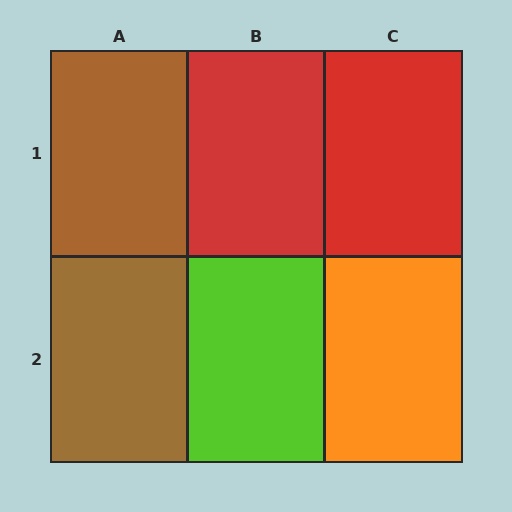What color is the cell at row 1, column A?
Brown.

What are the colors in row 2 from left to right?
Brown, lime, orange.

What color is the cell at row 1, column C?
Red.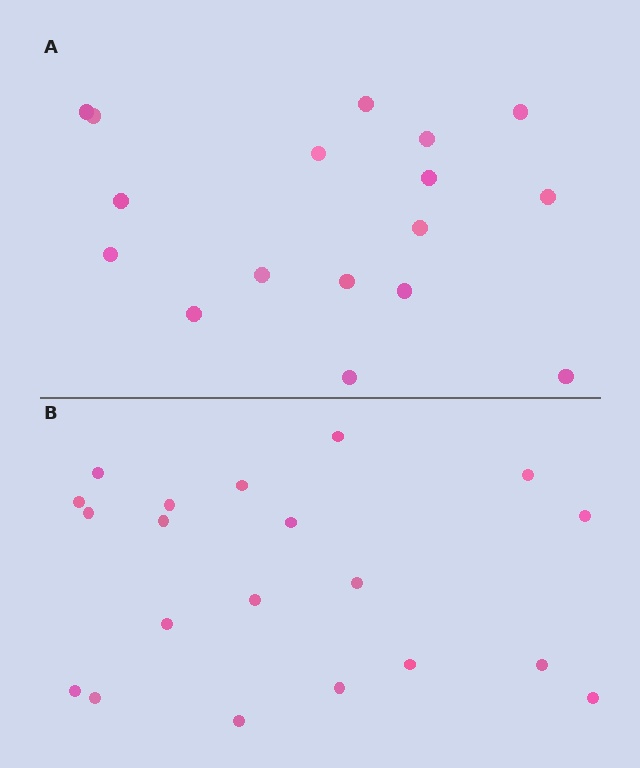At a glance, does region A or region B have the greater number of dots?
Region B (the bottom region) has more dots.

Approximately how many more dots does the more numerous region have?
Region B has just a few more — roughly 2 or 3 more dots than region A.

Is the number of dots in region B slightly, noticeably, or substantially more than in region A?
Region B has only slightly more — the two regions are fairly close. The ratio is roughly 1.2 to 1.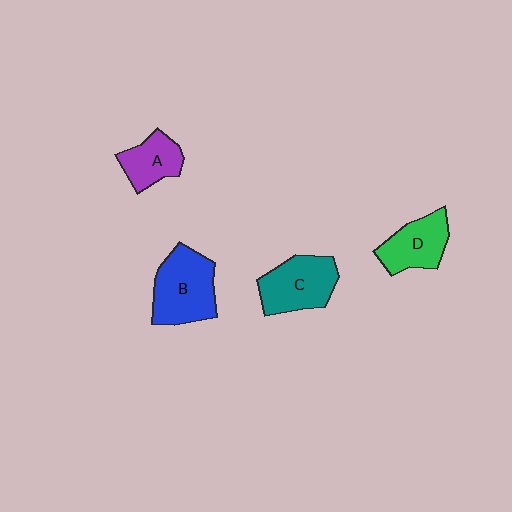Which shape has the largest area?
Shape B (blue).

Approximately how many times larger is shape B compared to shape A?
Approximately 1.7 times.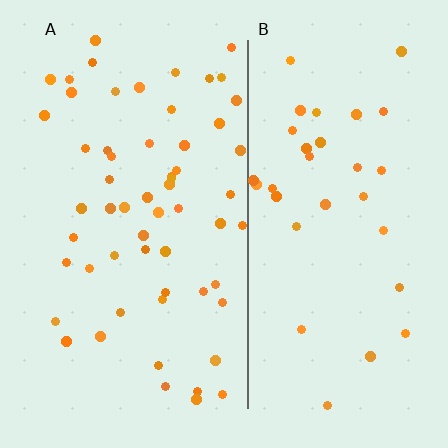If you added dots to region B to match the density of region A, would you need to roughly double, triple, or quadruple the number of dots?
Approximately double.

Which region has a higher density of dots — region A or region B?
A (the left).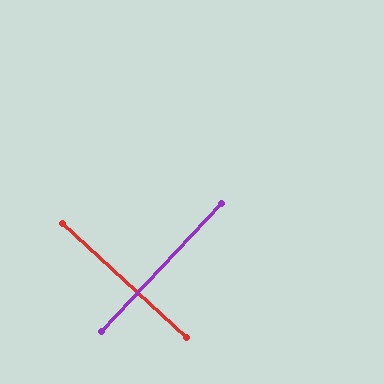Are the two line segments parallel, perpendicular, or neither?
Perpendicular — they meet at approximately 90°.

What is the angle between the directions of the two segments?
Approximately 90 degrees.